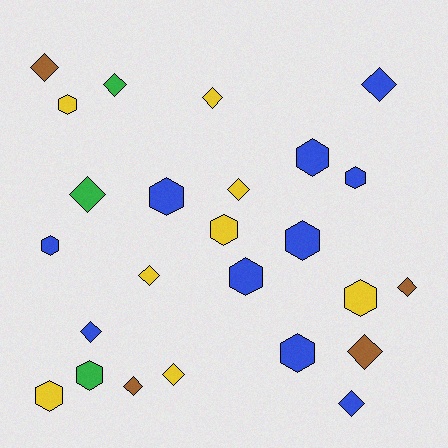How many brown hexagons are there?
There are no brown hexagons.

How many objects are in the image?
There are 25 objects.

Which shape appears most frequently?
Diamond, with 13 objects.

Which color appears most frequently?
Blue, with 10 objects.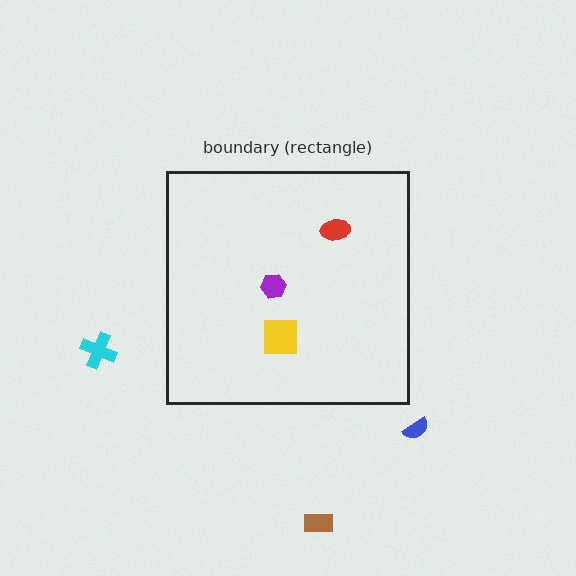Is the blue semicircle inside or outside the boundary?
Outside.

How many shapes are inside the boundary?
3 inside, 3 outside.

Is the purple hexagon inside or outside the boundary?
Inside.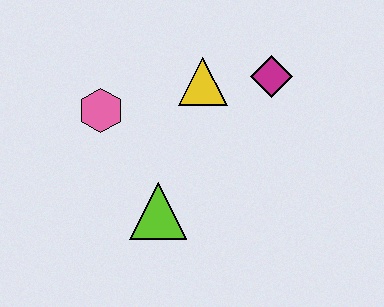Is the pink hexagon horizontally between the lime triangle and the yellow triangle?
No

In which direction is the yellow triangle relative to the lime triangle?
The yellow triangle is above the lime triangle.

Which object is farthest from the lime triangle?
The magenta diamond is farthest from the lime triangle.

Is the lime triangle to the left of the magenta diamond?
Yes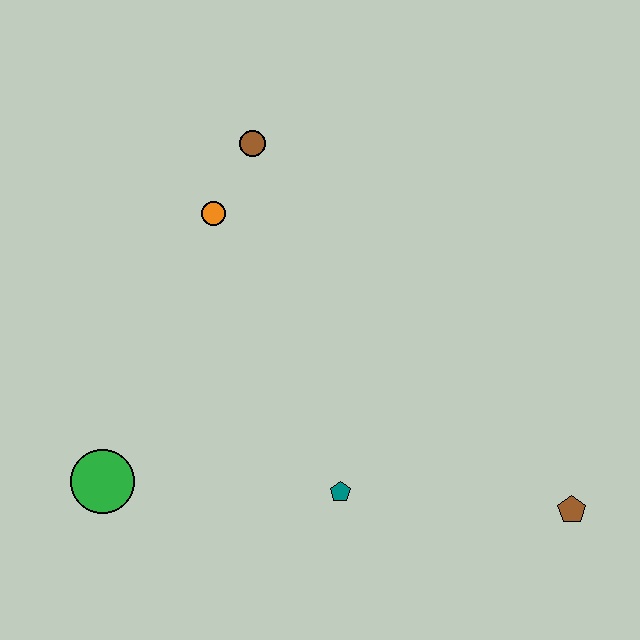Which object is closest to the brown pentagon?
The teal pentagon is closest to the brown pentagon.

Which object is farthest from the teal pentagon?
The brown circle is farthest from the teal pentagon.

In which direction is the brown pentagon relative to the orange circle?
The brown pentagon is to the right of the orange circle.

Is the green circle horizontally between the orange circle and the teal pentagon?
No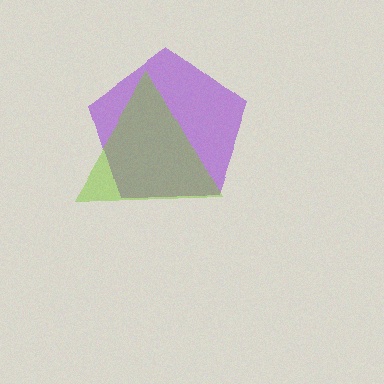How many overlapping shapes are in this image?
There are 2 overlapping shapes in the image.